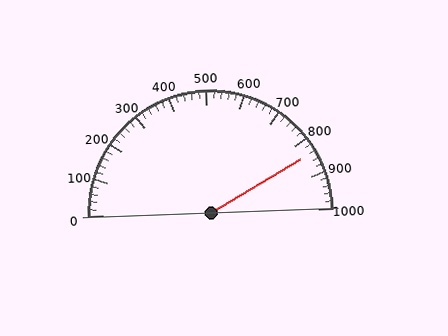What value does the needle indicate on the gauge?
The needle indicates approximately 840.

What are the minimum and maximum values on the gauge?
The gauge ranges from 0 to 1000.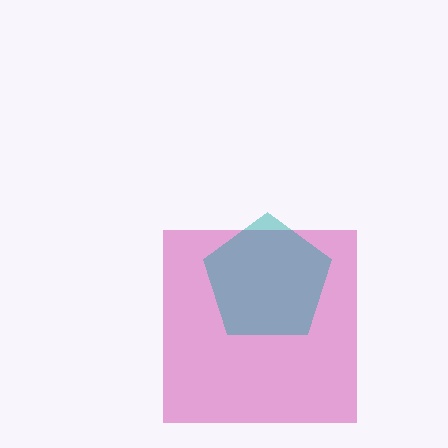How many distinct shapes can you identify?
There are 2 distinct shapes: a magenta square, a teal pentagon.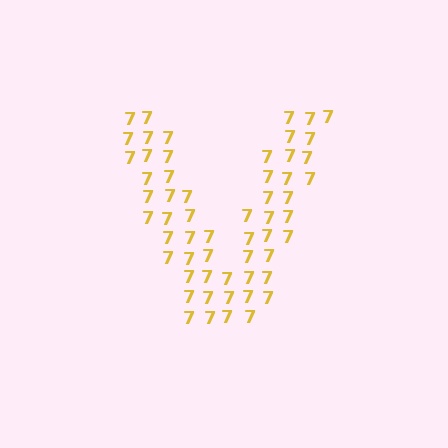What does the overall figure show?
The overall figure shows the letter V.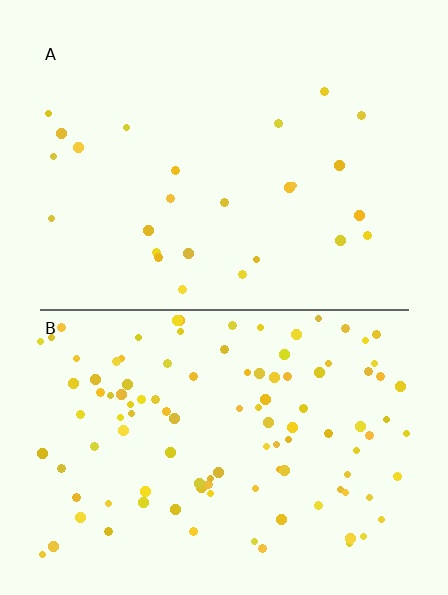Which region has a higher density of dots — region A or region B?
B (the bottom).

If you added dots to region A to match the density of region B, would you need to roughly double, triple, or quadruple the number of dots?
Approximately quadruple.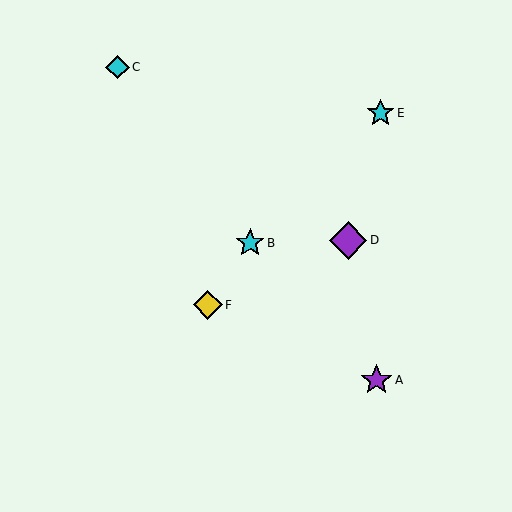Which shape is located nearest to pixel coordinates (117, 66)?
The cyan diamond (labeled C) at (118, 67) is nearest to that location.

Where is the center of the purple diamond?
The center of the purple diamond is at (348, 241).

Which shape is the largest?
The purple diamond (labeled D) is the largest.